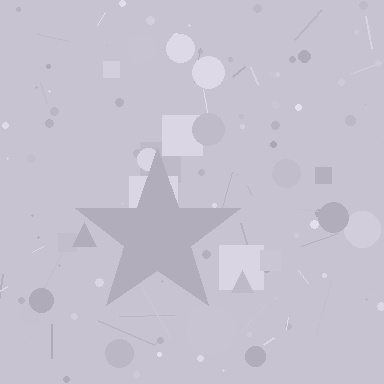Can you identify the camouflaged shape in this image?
The camouflaged shape is a star.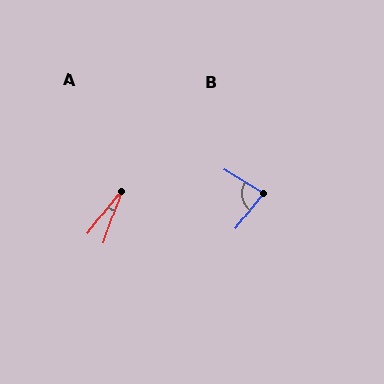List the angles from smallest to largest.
A (19°), B (84°).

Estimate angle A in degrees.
Approximately 19 degrees.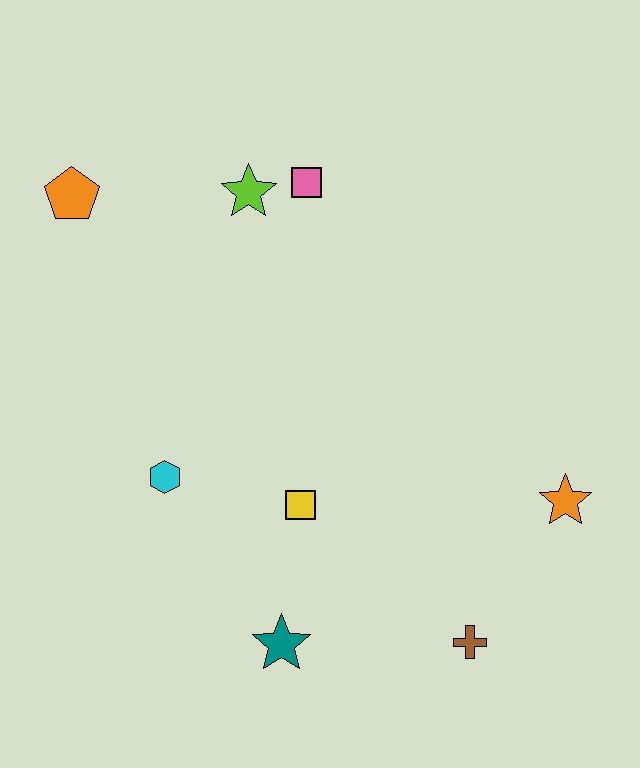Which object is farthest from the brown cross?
The orange pentagon is farthest from the brown cross.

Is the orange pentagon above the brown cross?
Yes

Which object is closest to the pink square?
The lime star is closest to the pink square.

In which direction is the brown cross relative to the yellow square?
The brown cross is to the right of the yellow square.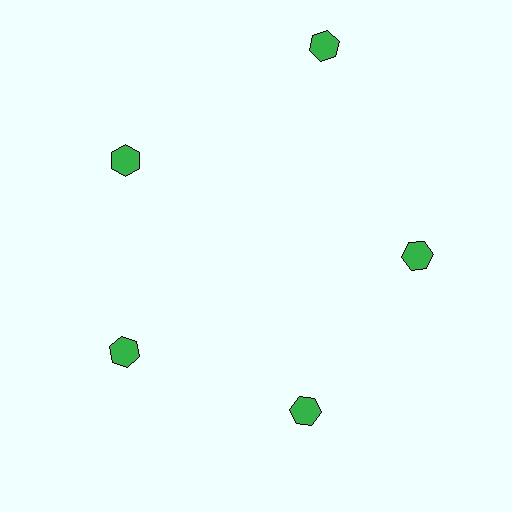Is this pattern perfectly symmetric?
No. The 5 green hexagons are arranged in a ring, but one element near the 1 o'clock position is pushed outward from the center, breaking the 5-fold rotational symmetry.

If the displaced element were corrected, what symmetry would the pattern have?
It would have 5-fold rotational symmetry — the pattern would map onto itself every 72 degrees.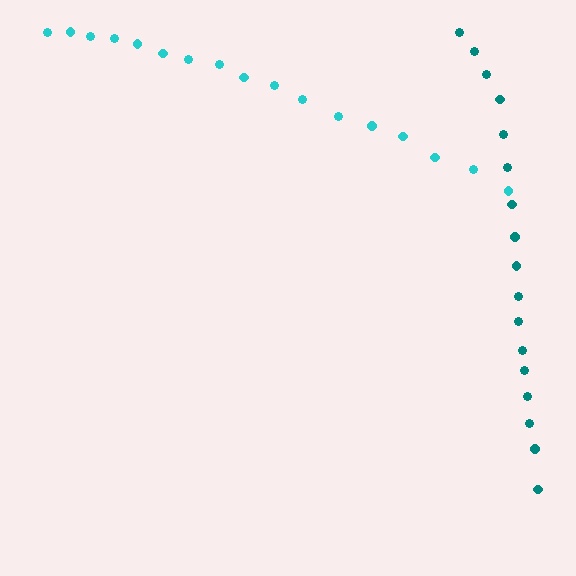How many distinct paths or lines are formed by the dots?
There are 2 distinct paths.